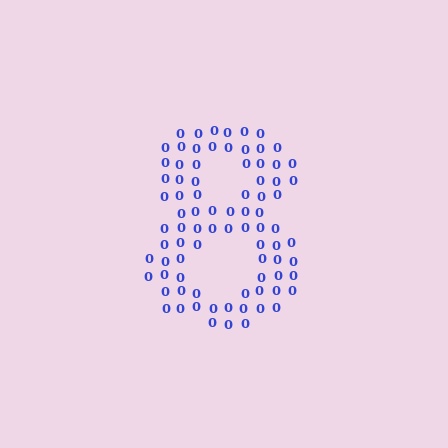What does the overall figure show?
The overall figure shows the digit 8.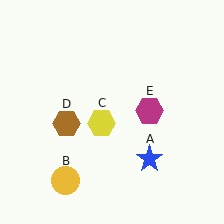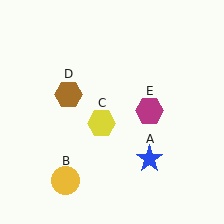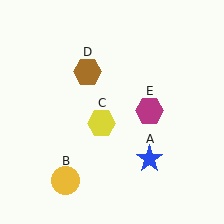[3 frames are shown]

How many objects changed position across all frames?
1 object changed position: brown hexagon (object D).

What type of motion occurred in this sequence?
The brown hexagon (object D) rotated clockwise around the center of the scene.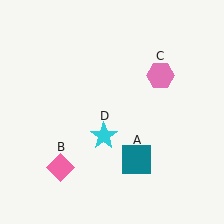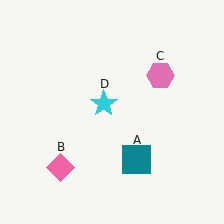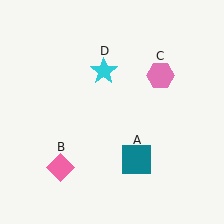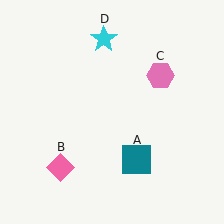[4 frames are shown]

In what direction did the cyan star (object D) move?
The cyan star (object D) moved up.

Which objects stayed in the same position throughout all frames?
Teal square (object A) and pink diamond (object B) and pink hexagon (object C) remained stationary.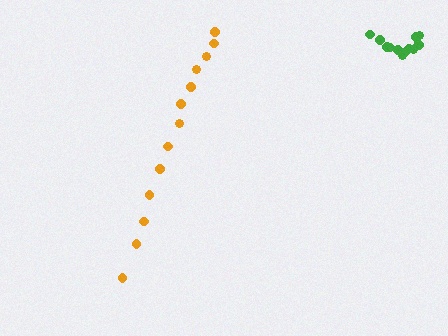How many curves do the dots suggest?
There are 2 distinct paths.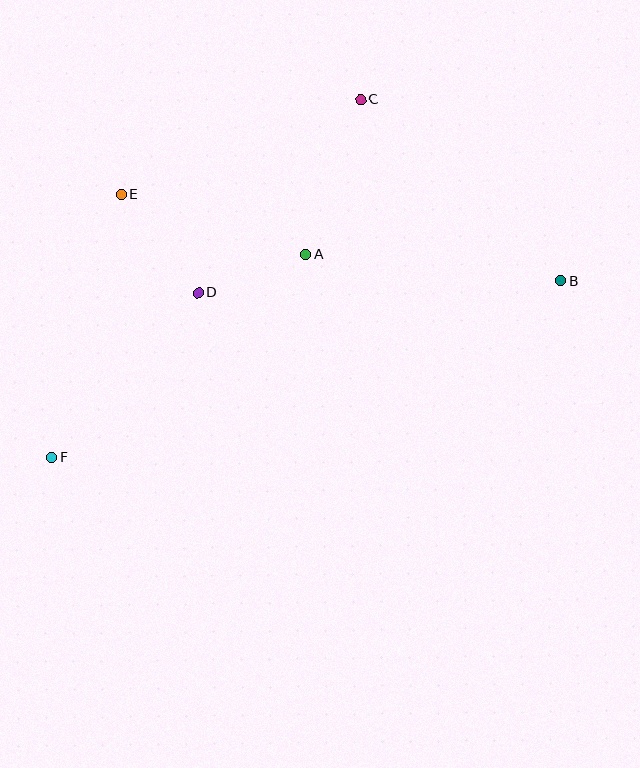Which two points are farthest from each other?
Points B and F are farthest from each other.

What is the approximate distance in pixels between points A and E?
The distance between A and E is approximately 195 pixels.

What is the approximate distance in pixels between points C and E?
The distance between C and E is approximately 258 pixels.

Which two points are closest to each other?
Points A and D are closest to each other.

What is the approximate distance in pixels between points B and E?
The distance between B and E is approximately 448 pixels.